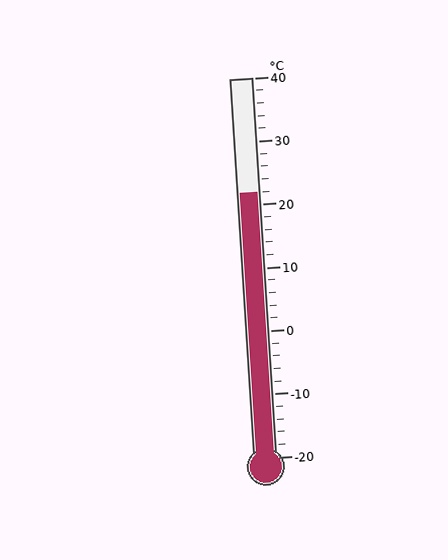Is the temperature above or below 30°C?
The temperature is below 30°C.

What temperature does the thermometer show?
The thermometer shows approximately 22°C.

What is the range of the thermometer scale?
The thermometer scale ranges from -20°C to 40°C.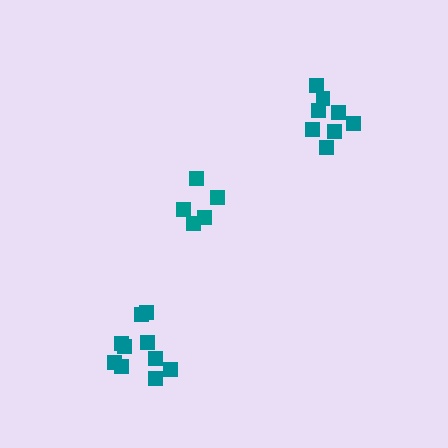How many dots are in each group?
Group 1: 5 dots, Group 2: 8 dots, Group 3: 10 dots (23 total).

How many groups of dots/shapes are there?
There are 3 groups.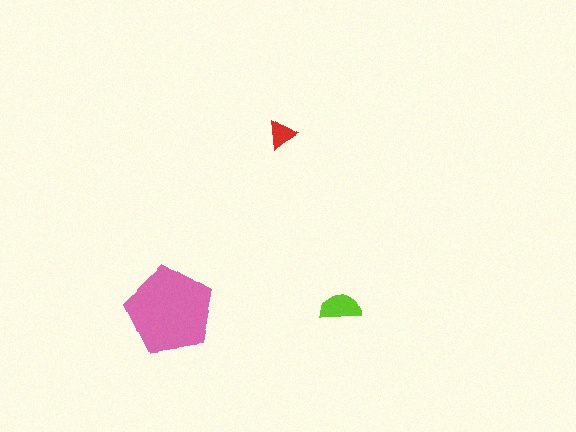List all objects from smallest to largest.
The red triangle, the lime semicircle, the pink pentagon.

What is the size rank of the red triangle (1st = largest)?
3rd.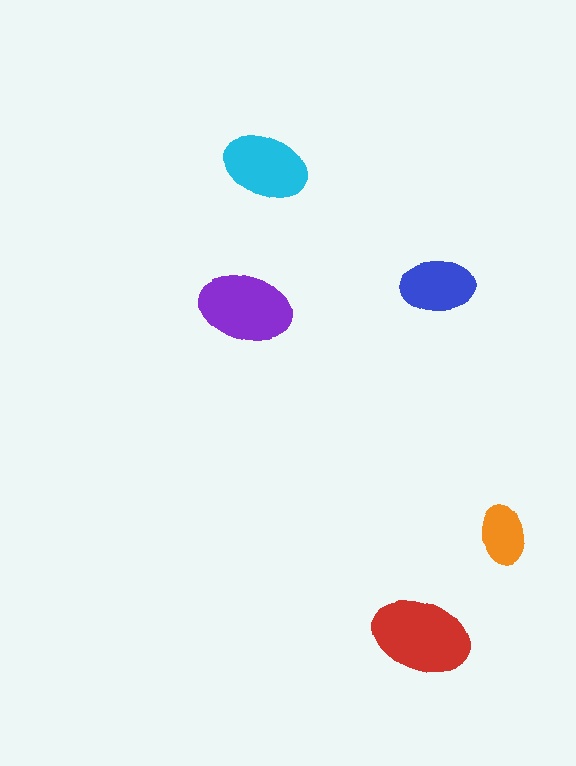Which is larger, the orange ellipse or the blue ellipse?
The blue one.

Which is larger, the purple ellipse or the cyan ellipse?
The purple one.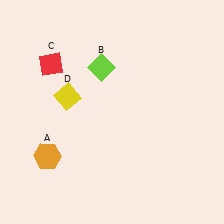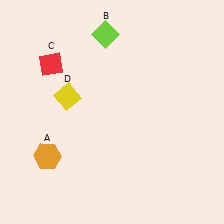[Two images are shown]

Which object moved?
The lime diamond (B) moved up.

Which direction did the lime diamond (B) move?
The lime diamond (B) moved up.